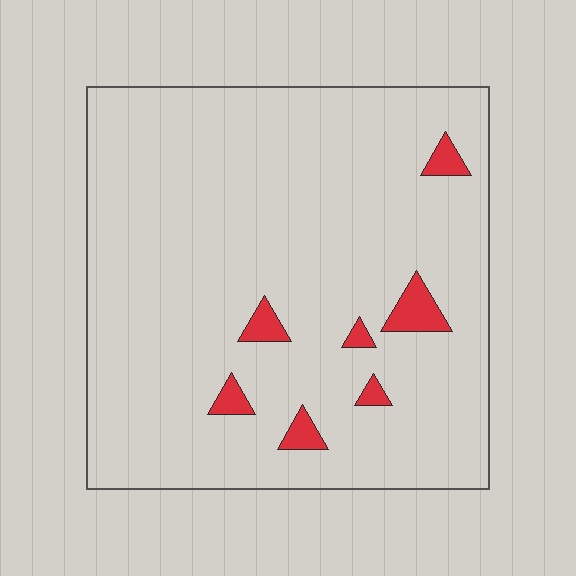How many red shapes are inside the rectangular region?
7.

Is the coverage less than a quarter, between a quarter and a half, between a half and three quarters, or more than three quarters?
Less than a quarter.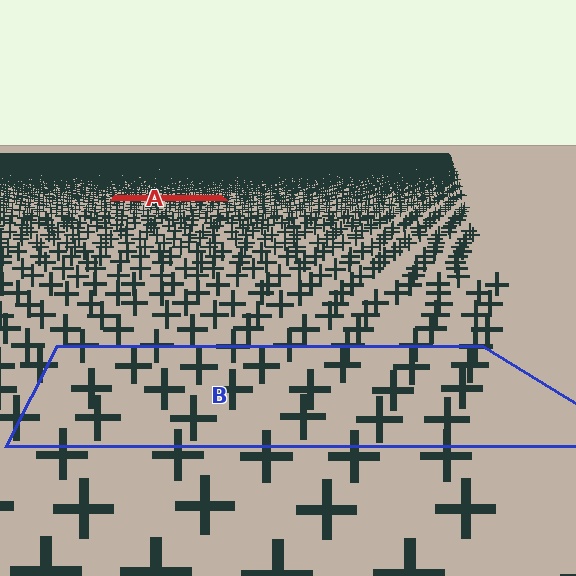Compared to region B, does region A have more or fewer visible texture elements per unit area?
Region A has more texture elements per unit area — they are packed more densely because it is farther away.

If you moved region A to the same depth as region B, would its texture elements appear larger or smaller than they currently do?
They would appear larger. At a closer depth, the same texture elements are projected at a bigger on-screen size.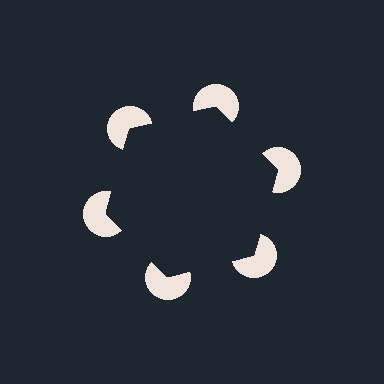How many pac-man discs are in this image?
There are 6 — one at each vertex of the illusory hexagon.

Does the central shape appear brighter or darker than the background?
It typically appears slightly darker than the background, even though no actual brightness change is drawn.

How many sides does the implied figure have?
6 sides.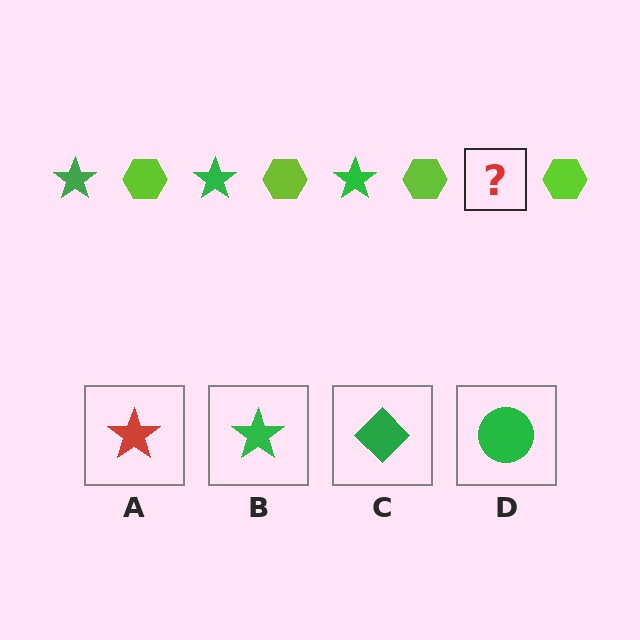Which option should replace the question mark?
Option B.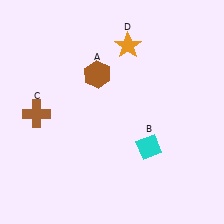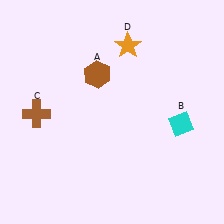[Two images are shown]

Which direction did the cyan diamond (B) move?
The cyan diamond (B) moved right.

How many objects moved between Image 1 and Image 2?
1 object moved between the two images.